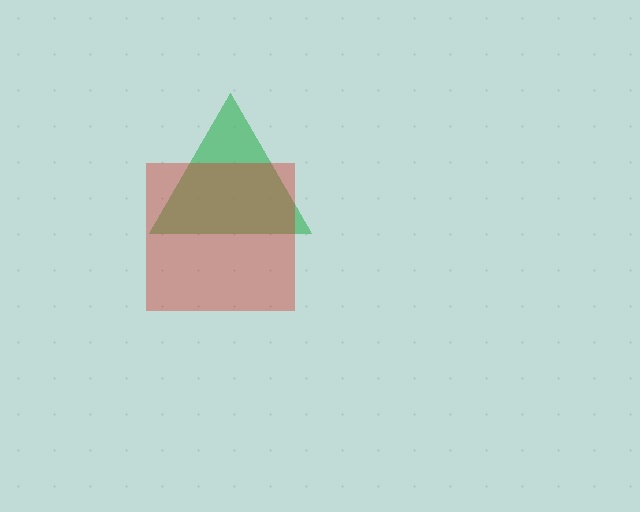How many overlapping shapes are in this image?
There are 2 overlapping shapes in the image.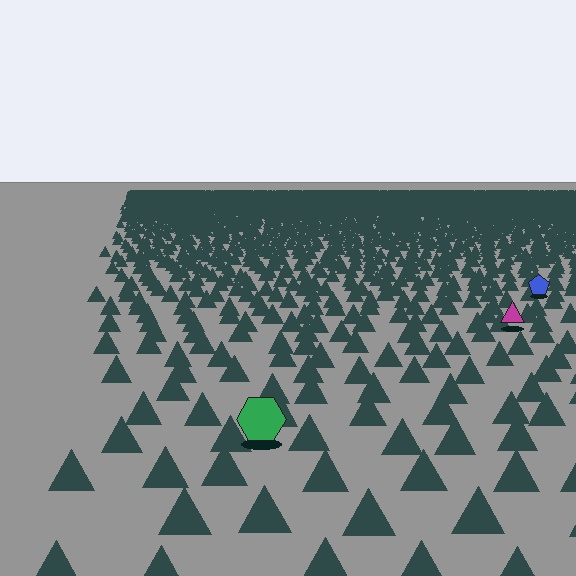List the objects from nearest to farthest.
From nearest to farthest: the green hexagon, the magenta triangle, the blue pentagon.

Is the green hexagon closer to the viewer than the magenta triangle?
Yes. The green hexagon is closer — you can tell from the texture gradient: the ground texture is coarser near it.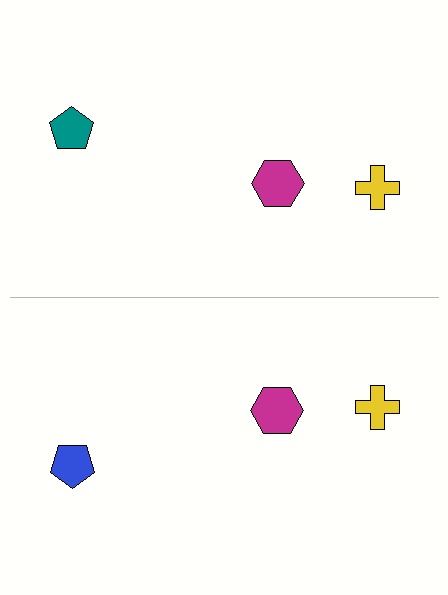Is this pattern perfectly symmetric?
No, the pattern is not perfectly symmetric. The blue pentagon on the bottom side breaks the symmetry — its mirror counterpart is teal.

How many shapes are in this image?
There are 6 shapes in this image.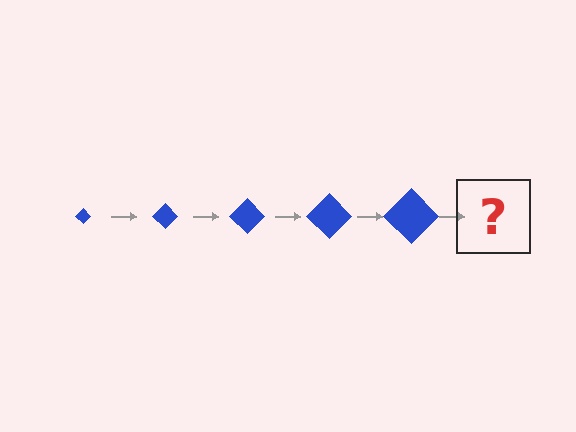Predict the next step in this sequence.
The next step is a blue diamond, larger than the previous one.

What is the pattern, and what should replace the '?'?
The pattern is that the diamond gets progressively larger each step. The '?' should be a blue diamond, larger than the previous one.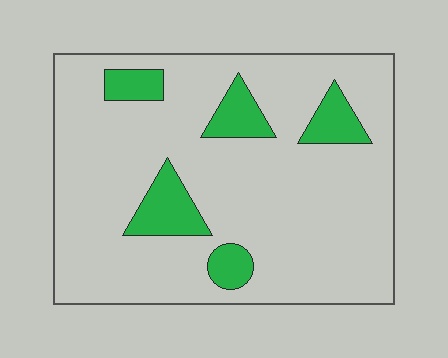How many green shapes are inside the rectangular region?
5.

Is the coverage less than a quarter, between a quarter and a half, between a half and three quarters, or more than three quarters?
Less than a quarter.